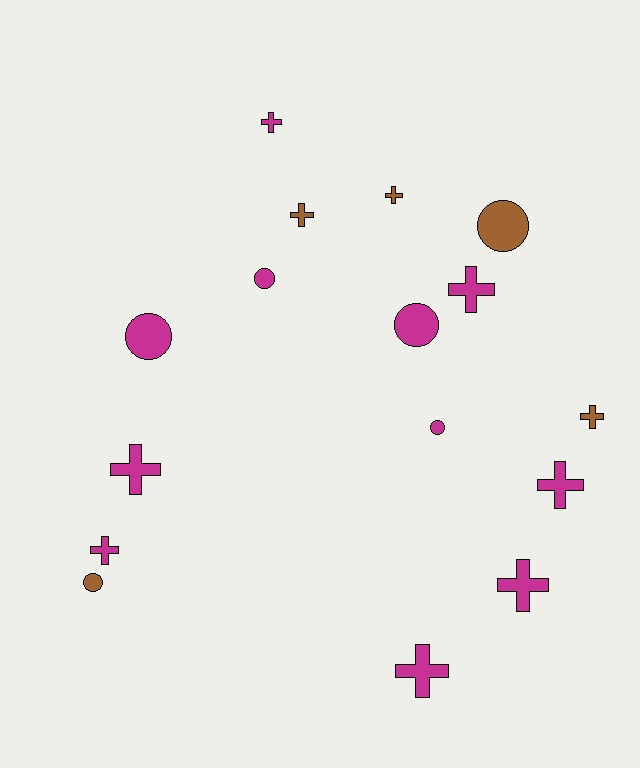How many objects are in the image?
There are 16 objects.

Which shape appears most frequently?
Cross, with 10 objects.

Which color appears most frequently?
Magenta, with 11 objects.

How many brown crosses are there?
There are 3 brown crosses.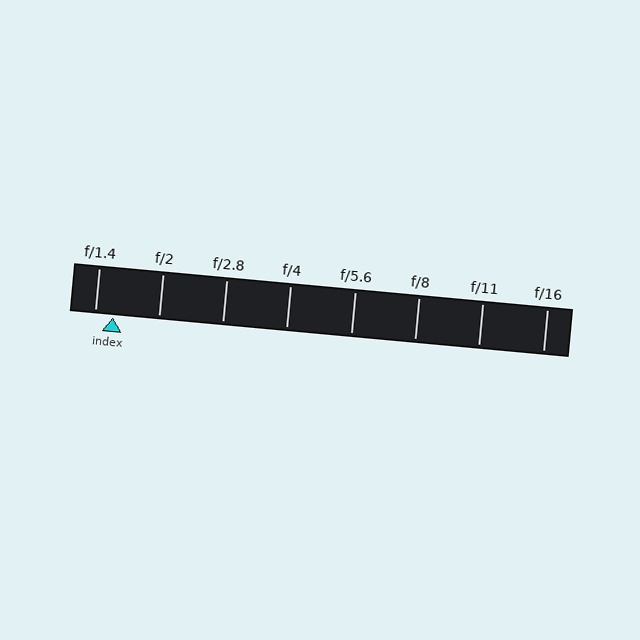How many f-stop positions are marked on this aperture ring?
There are 8 f-stop positions marked.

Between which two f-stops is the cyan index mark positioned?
The index mark is between f/1.4 and f/2.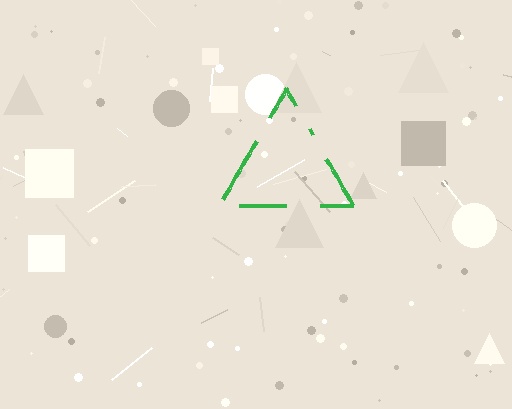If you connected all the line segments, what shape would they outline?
They would outline a triangle.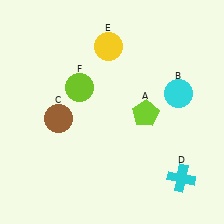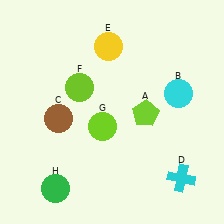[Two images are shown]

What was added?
A lime circle (G), a green circle (H) were added in Image 2.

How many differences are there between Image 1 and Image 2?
There are 2 differences between the two images.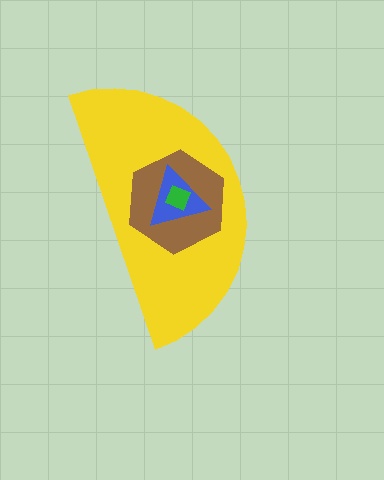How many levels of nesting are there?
4.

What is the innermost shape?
The green diamond.